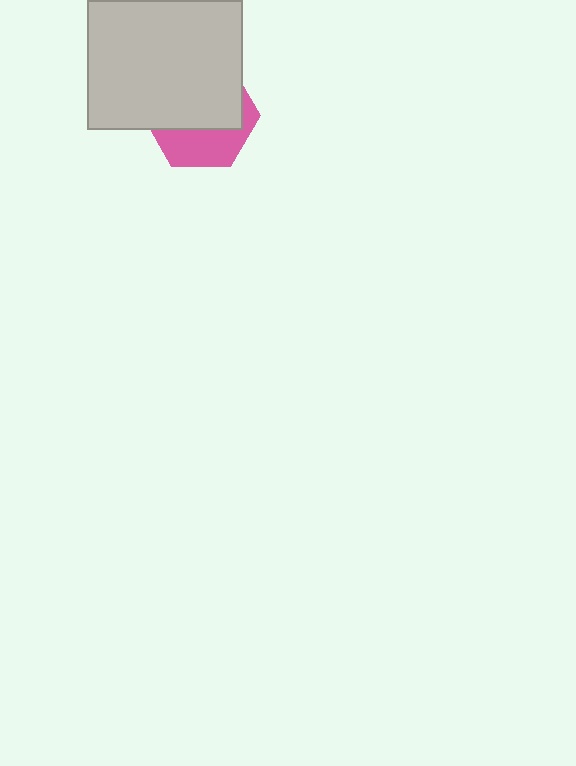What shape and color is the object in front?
The object in front is a light gray rectangle.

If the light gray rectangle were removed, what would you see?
You would see the complete pink hexagon.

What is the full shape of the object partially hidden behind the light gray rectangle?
The partially hidden object is a pink hexagon.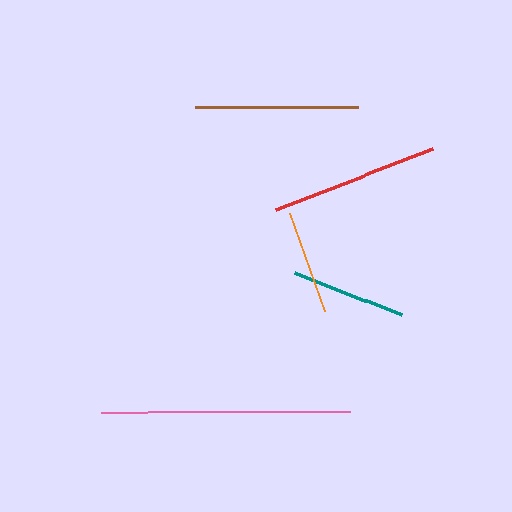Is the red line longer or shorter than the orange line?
The red line is longer than the orange line.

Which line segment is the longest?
The pink line is the longest at approximately 248 pixels.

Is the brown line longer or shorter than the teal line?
The brown line is longer than the teal line.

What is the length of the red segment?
The red segment is approximately 168 pixels long.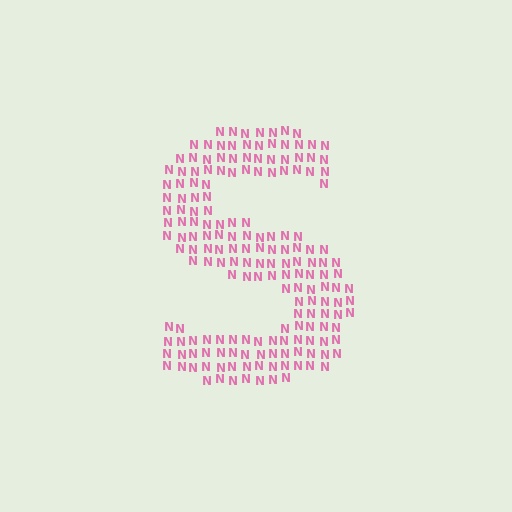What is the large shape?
The large shape is the letter S.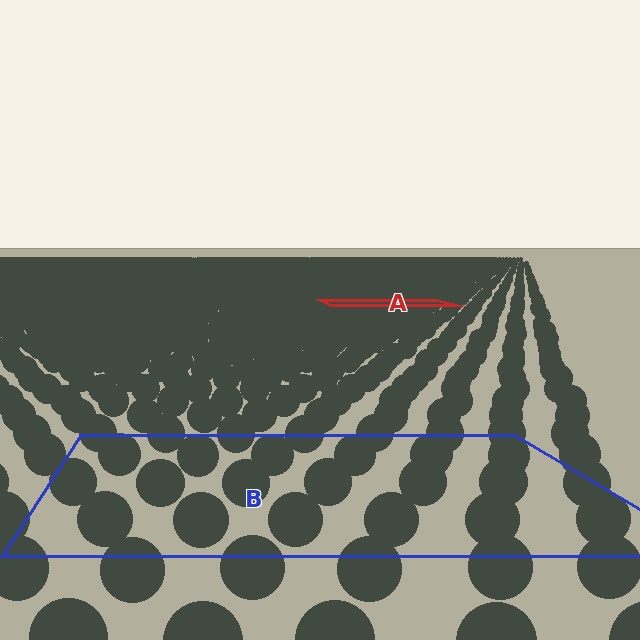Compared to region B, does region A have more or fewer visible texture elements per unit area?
Region A has more texture elements per unit area — they are packed more densely because it is farther away.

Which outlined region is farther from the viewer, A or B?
Region A is farther from the viewer — the texture elements inside it appear smaller and more densely packed.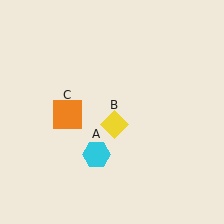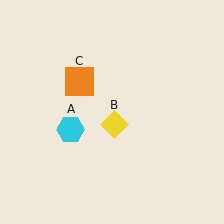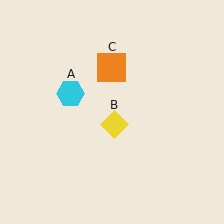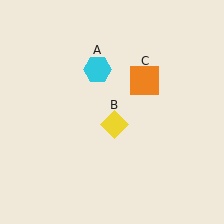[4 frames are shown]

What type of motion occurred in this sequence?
The cyan hexagon (object A), orange square (object C) rotated clockwise around the center of the scene.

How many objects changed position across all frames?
2 objects changed position: cyan hexagon (object A), orange square (object C).